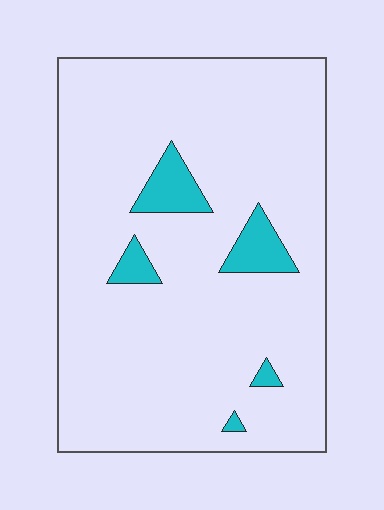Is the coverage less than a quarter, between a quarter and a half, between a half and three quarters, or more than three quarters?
Less than a quarter.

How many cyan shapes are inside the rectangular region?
5.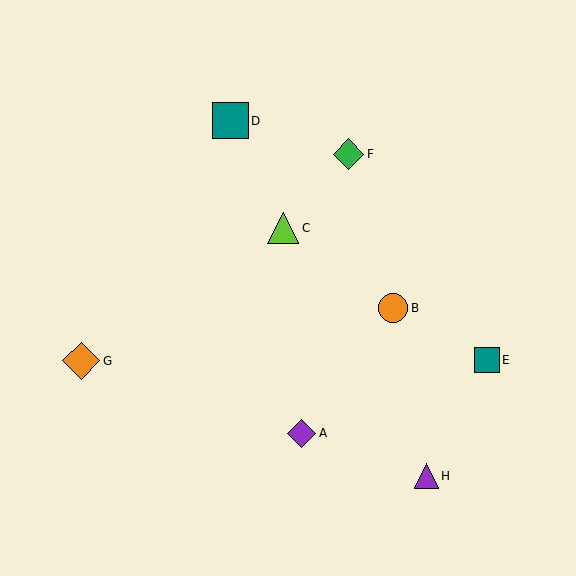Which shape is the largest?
The orange diamond (labeled G) is the largest.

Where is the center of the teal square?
The center of the teal square is at (487, 360).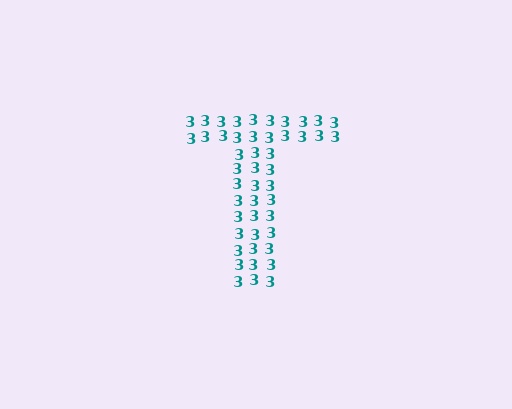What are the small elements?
The small elements are digit 3's.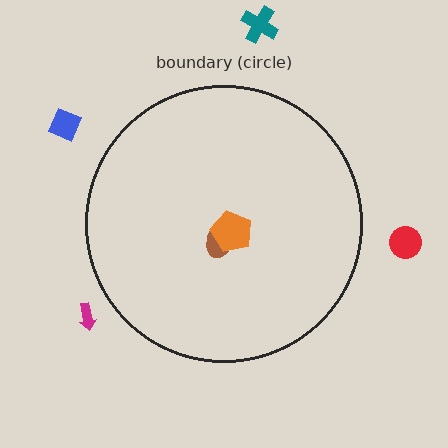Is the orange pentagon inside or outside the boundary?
Inside.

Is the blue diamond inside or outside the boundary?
Outside.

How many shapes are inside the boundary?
2 inside, 4 outside.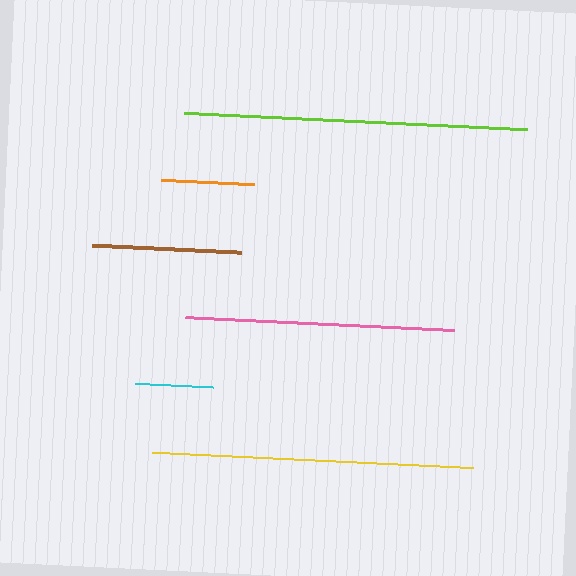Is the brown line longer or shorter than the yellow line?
The yellow line is longer than the brown line.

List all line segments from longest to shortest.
From longest to shortest: lime, yellow, pink, brown, orange, cyan.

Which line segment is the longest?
The lime line is the longest at approximately 342 pixels.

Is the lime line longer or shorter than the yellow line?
The lime line is longer than the yellow line.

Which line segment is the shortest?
The cyan line is the shortest at approximately 78 pixels.